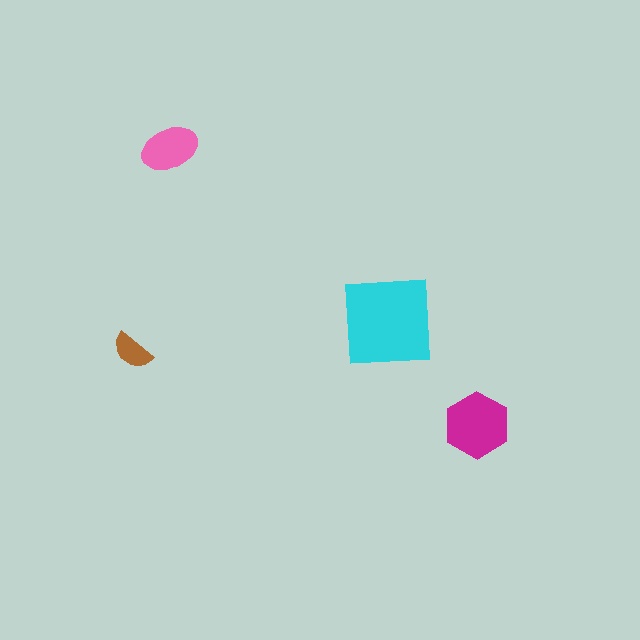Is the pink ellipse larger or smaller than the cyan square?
Smaller.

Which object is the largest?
The cyan square.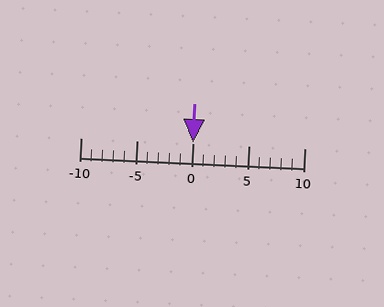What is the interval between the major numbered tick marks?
The major tick marks are spaced 5 units apart.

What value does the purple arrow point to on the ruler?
The purple arrow points to approximately 0.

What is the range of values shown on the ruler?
The ruler shows values from -10 to 10.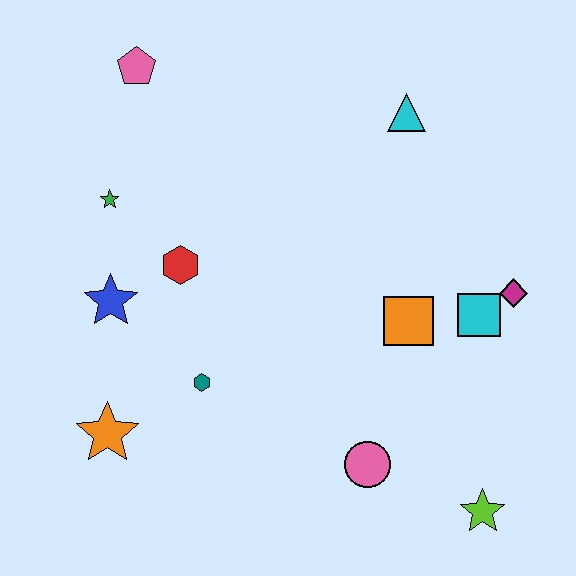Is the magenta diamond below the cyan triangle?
Yes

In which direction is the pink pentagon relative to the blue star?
The pink pentagon is above the blue star.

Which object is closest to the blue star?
The red hexagon is closest to the blue star.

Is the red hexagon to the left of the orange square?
Yes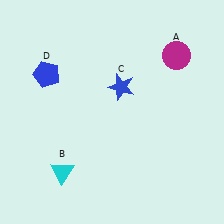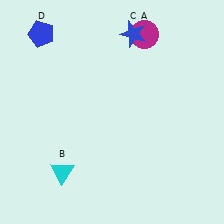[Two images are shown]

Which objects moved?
The objects that moved are: the magenta circle (A), the blue star (C), the blue pentagon (D).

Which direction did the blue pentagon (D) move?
The blue pentagon (D) moved up.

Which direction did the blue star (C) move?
The blue star (C) moved up.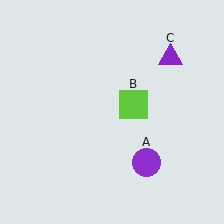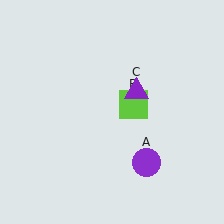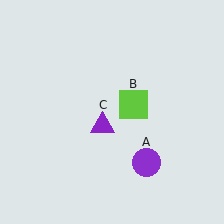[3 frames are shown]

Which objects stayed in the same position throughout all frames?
Purple circle (object A) and lime square (object B) remained stationary.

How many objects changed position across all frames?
1 object changed position: purple triangle (object C).